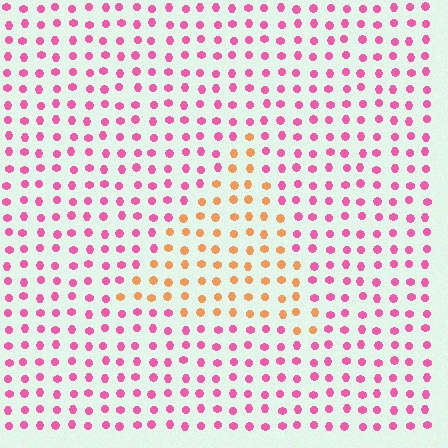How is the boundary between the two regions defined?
The boundary is defined purely by a slight shift in hue (about 58 degrees). Spacing, size, and orientation are identical on both sides.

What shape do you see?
I see a triangle.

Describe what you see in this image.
The image is filled with small pink elements in a uniform arrangement. A triangle-shaped region is visible where the elements are tinted to a slightly different hue, forming a subtle color boundary.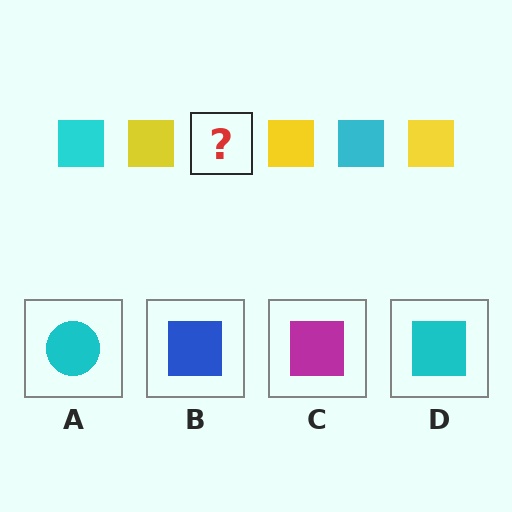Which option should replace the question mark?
Option D.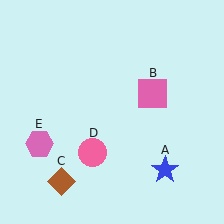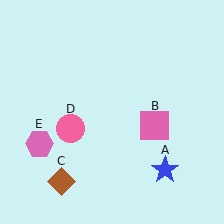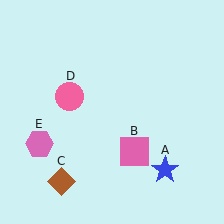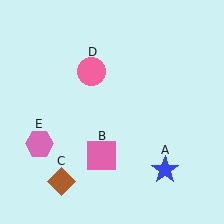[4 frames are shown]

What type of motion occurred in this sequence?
The pink square (object B), pink circle (object D) rotated clockwise around the center of the scene.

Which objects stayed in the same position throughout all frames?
Blue star (object A) and brown diamond (object C) and pink hexagon (object E) remained stationary.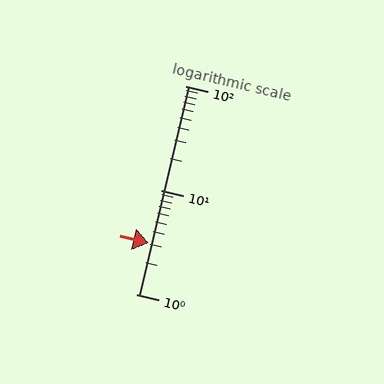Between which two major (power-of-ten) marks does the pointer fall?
The pointer is between 1 and 10.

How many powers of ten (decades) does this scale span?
The scale spans 2 decades, from 1 to 100.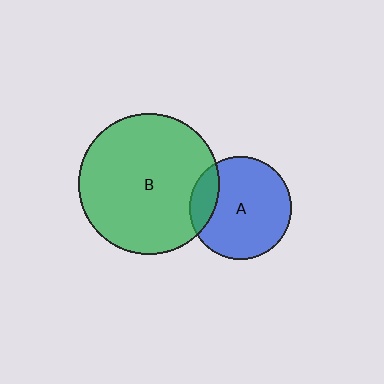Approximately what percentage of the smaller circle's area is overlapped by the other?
Approximately 15%.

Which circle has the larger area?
Circle B (green).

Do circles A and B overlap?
Yes.